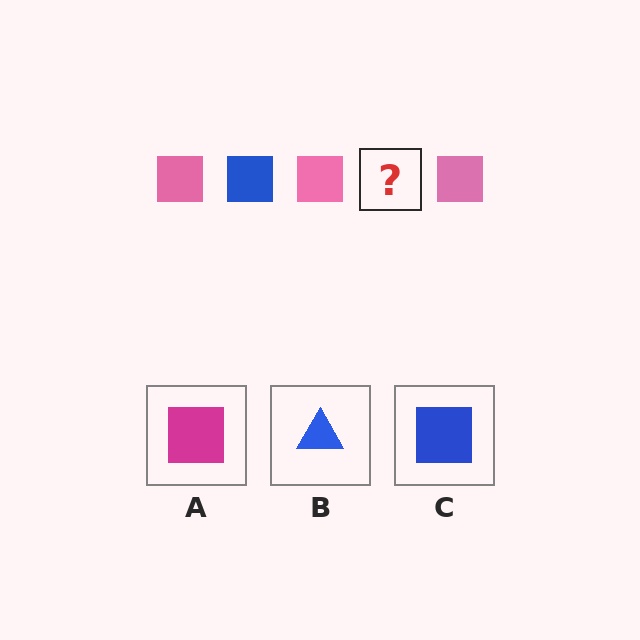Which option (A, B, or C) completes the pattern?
C.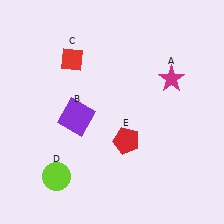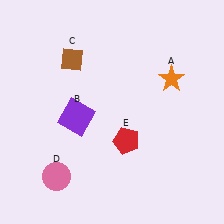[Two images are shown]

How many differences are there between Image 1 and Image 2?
There are 3 differences between the two images.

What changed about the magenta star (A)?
In Image 1, A is magenta. In Image 2, it changed to orange.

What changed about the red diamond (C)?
In Image 1, C is red. In Image 2, it changed to brown.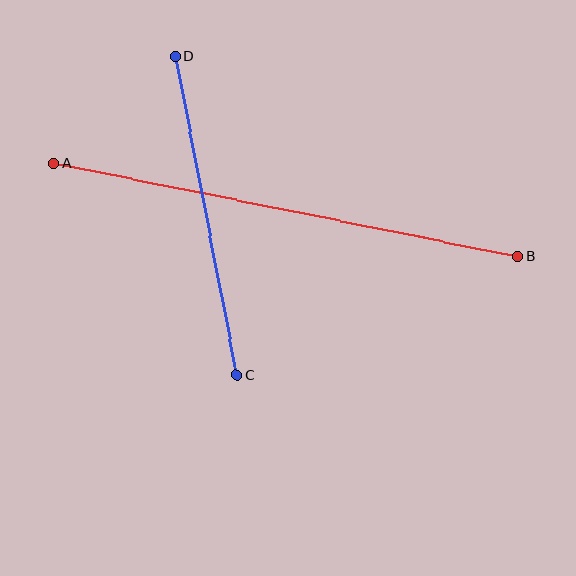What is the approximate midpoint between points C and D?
The midpoint is at approximately (206, 215) pixels.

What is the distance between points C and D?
The distance is approximately 325 pixels.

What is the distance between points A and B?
The distance is approximately 473 pixels.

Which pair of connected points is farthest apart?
Points A and B are farthest apart.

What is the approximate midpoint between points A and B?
The midpoint is at approximately (286, 210) pixels.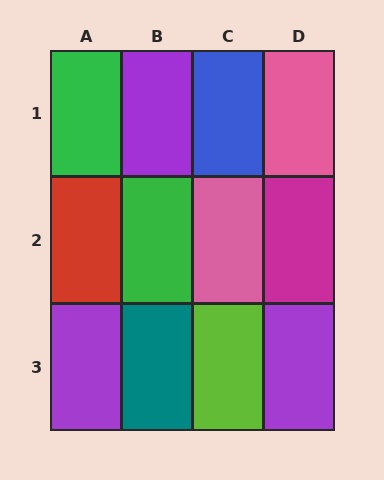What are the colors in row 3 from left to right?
Purple, teal, lime, purple.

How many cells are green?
2 cells are green.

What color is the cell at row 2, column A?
Red.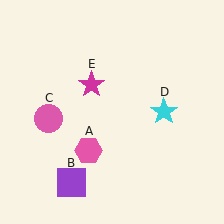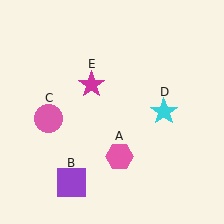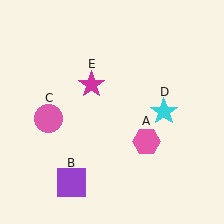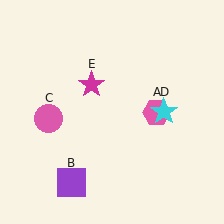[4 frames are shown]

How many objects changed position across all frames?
1 object changed position: pink hexagon (object A).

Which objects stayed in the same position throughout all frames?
Purple square (object B) and pink circle (object C) and cyan star (object D) and magenta star (object E) remained stationary.